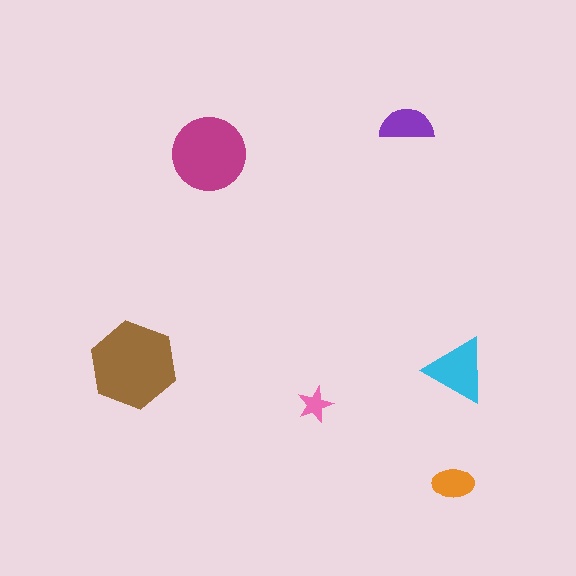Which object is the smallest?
The pink star.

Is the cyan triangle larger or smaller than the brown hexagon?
Smaller.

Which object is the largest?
The brown hexagon.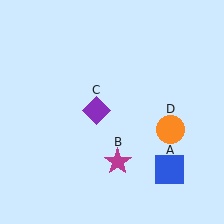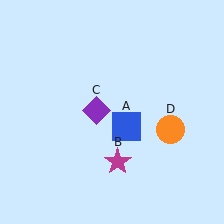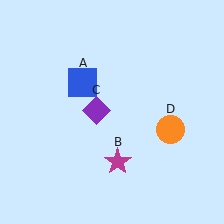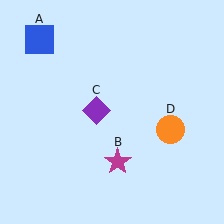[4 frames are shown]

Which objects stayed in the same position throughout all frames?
Magenta star (object B) and purple diamond (object C) and orange circle (object D) remained stationary.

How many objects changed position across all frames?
1 object changed position: blue square (object A).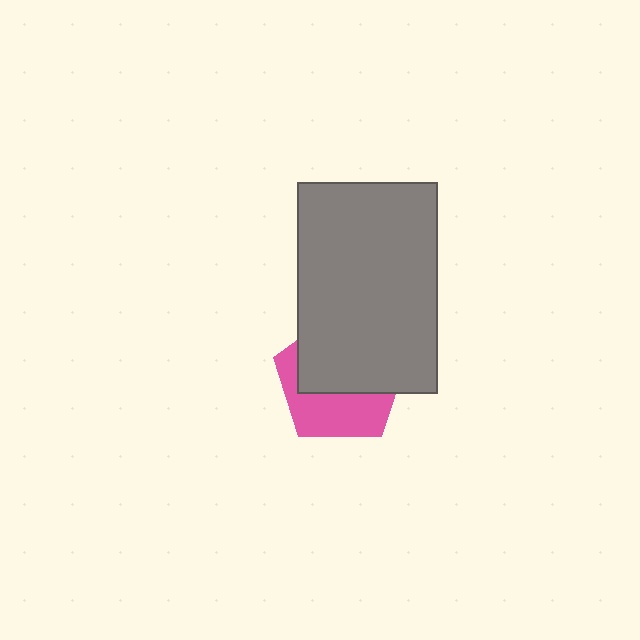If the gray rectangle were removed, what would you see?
You would see the complete pink pentagon.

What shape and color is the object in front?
The object in front is a gray rectangle.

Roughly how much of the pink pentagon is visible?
A small part of it is visible (roughly 43%).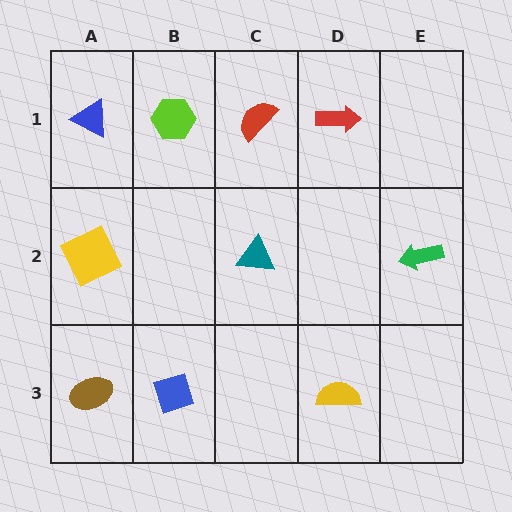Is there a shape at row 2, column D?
No, that cell is empty.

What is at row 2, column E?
A green arrow.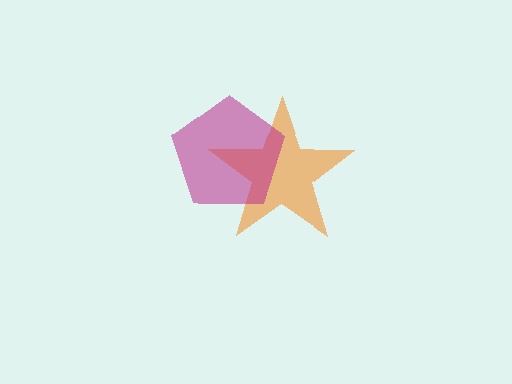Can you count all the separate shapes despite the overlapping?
Yes, there are 2 separate shapes.